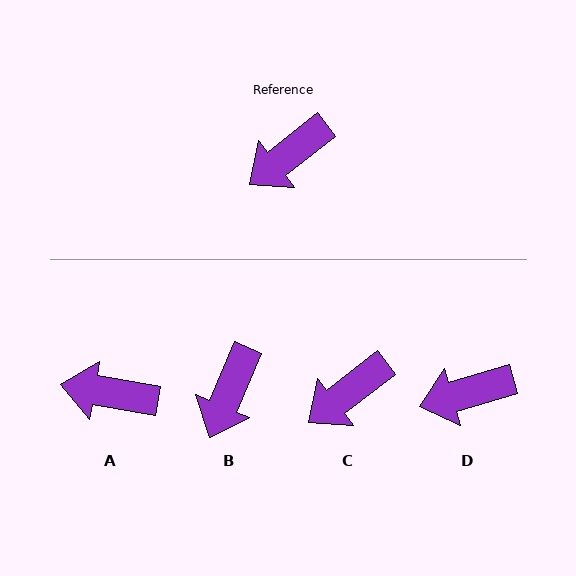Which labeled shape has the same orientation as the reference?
C.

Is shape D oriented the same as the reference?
No, it is off by about 21 degrees.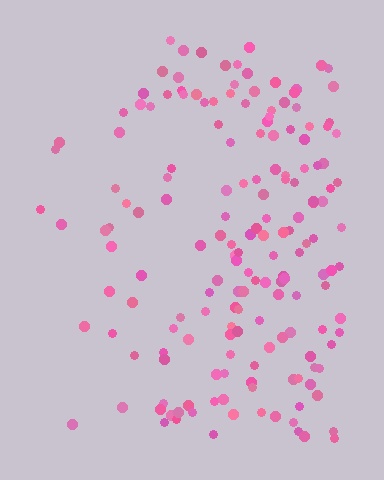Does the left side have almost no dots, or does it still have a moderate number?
Still a moderate number, just noticeably fewer than the right.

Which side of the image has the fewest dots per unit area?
The left.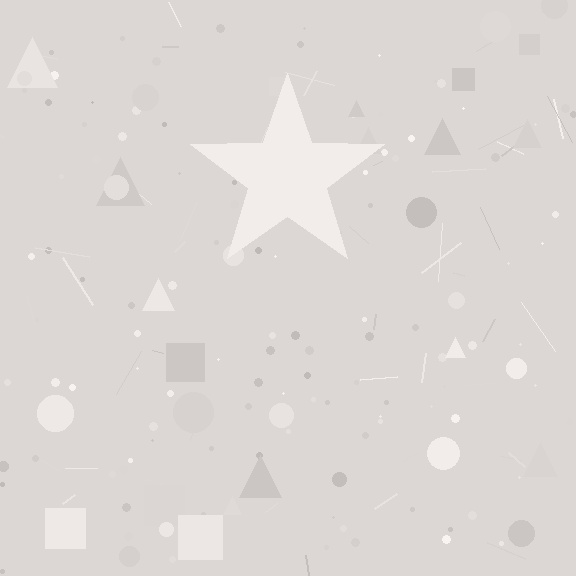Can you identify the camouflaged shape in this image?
The camouflaged shape is a star.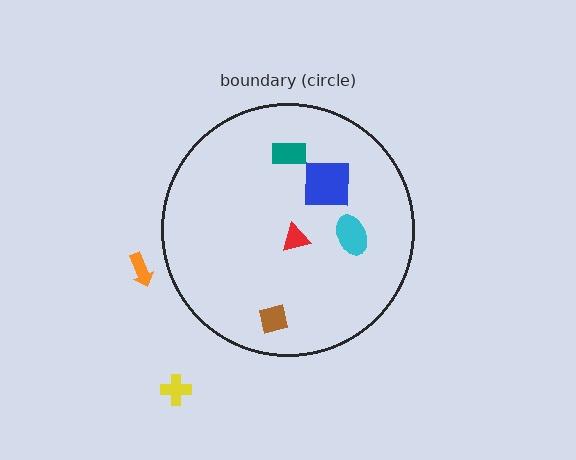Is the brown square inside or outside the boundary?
Inside.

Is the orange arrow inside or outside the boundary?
Outside.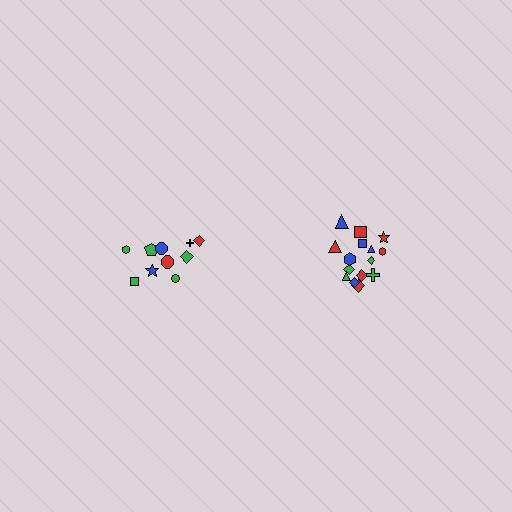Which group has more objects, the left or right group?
The right group.